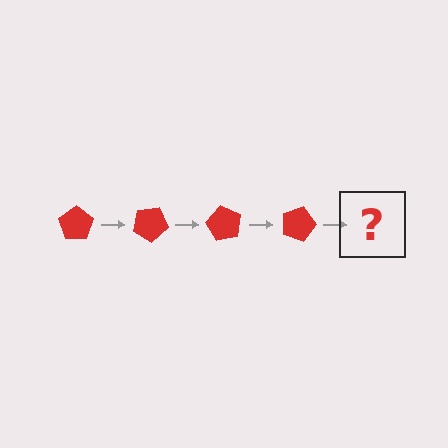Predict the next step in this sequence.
The next step is a red pentagon rotated 120 degrees.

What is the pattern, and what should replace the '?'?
The pattern is that the pentagon rotates 30 degrees each step. The '?' should be a red pentagon rotated 120 degrees.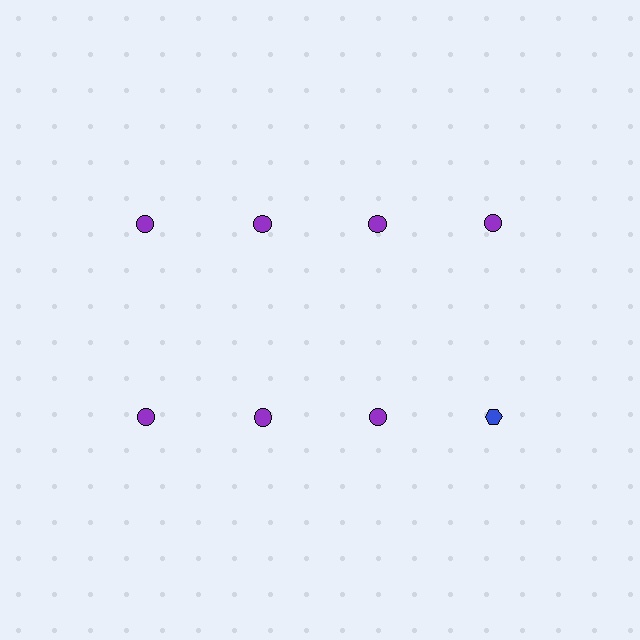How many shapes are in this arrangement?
There are 8 shapes arranged in a grid pattern.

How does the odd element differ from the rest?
It differs in both color (blue instead of purple) and shape (hexagon instead of circle).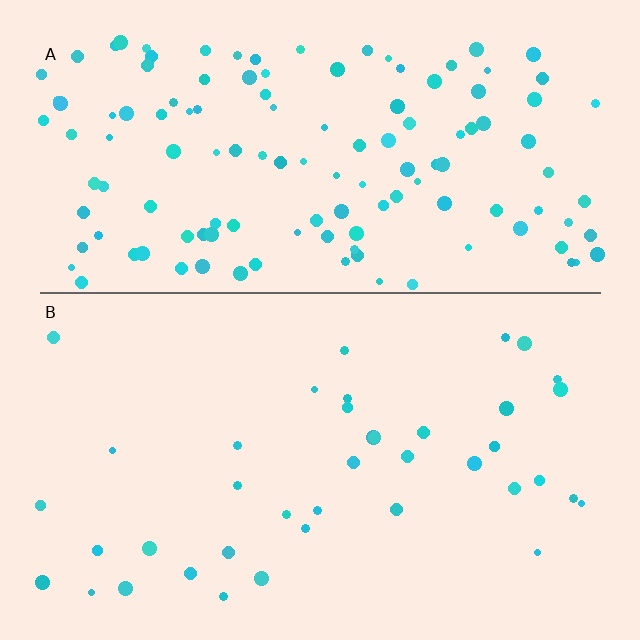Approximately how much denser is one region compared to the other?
Approximately 3.3× — region A over region B.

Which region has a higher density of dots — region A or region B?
A (the top).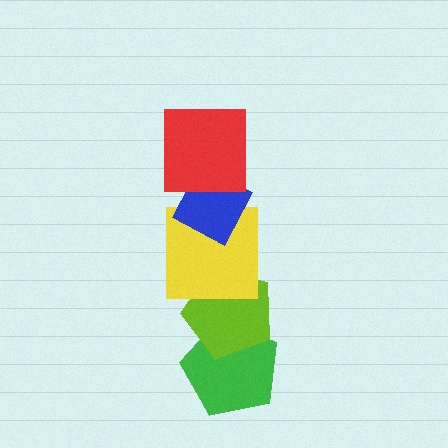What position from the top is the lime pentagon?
The lime pentagon is 4th from the top.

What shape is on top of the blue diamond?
The red square is on top of the blue diamond.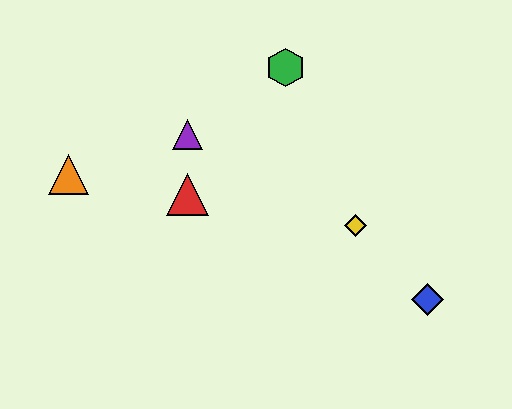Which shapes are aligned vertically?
The red triangle, the purple triangle are aligned vertically.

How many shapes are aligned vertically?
2 shapes (the red triangle, the purple triangle) are aligned vertically.